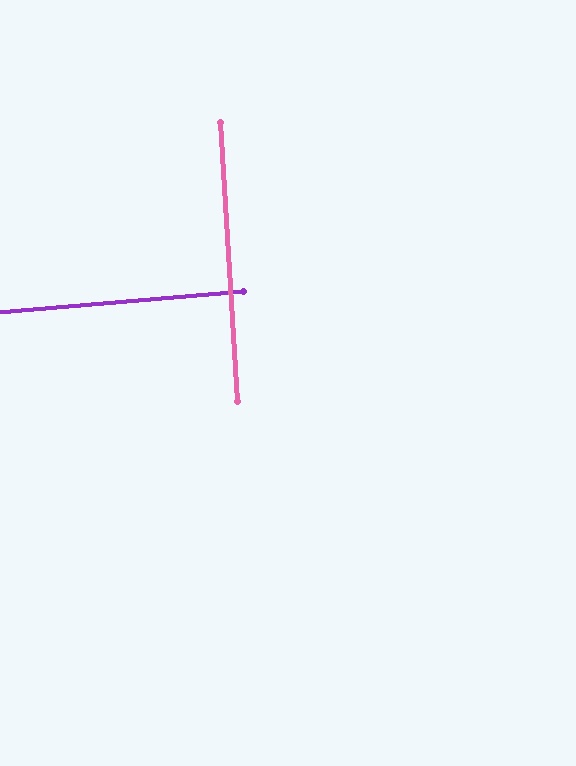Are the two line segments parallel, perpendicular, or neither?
Perpendicular — they meet at approximately 88°.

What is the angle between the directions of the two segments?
Approximately 88 degrees.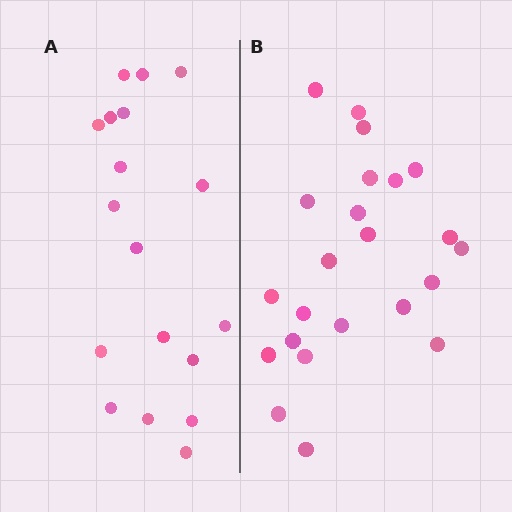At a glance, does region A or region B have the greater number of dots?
Region B (the right region) has more dots.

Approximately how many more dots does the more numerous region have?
Region B has about 5 more dots than region A.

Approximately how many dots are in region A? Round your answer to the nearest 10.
About 20 dots. (The exact count is 18, which rounds to 20.)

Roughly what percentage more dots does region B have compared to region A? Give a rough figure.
About 30% more.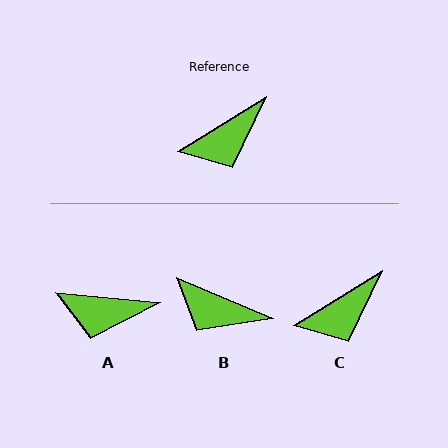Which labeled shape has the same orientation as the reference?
C.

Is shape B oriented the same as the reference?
No, it is off by about 54 degrees.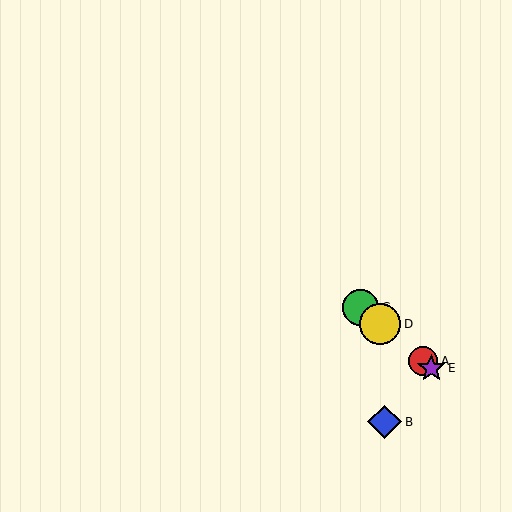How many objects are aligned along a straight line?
4 objects (A, C, D, E) are aligned along a straight line.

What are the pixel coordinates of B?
Object B is at (385, 422).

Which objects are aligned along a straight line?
Objects A, C, D, E are aligned along a straight line.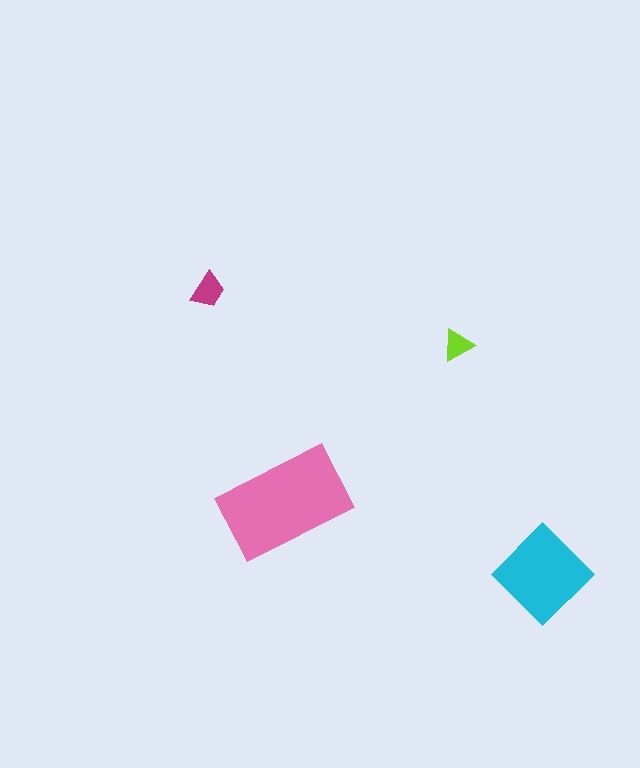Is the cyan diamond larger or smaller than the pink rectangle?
Smaller.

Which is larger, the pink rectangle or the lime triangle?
The pink rectangle.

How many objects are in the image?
There are 4 objects in the image.